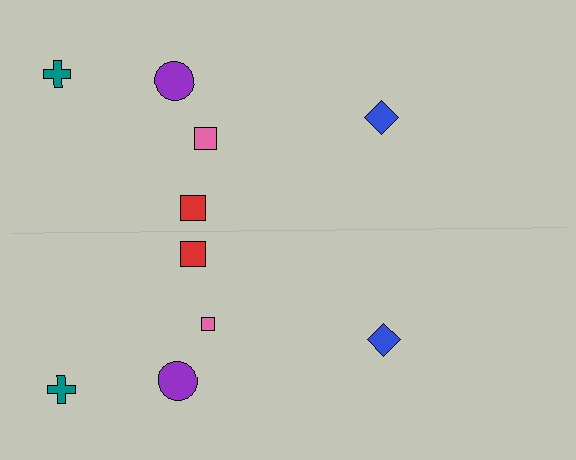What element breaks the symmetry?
The pink square on the bottom side has a different size than its mirror counterpart.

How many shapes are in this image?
There are 10 shapes in this image.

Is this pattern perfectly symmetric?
No, the pattern is not perfectly symmetric. The pink square on the bottom side has a different size than its mirror counterpart.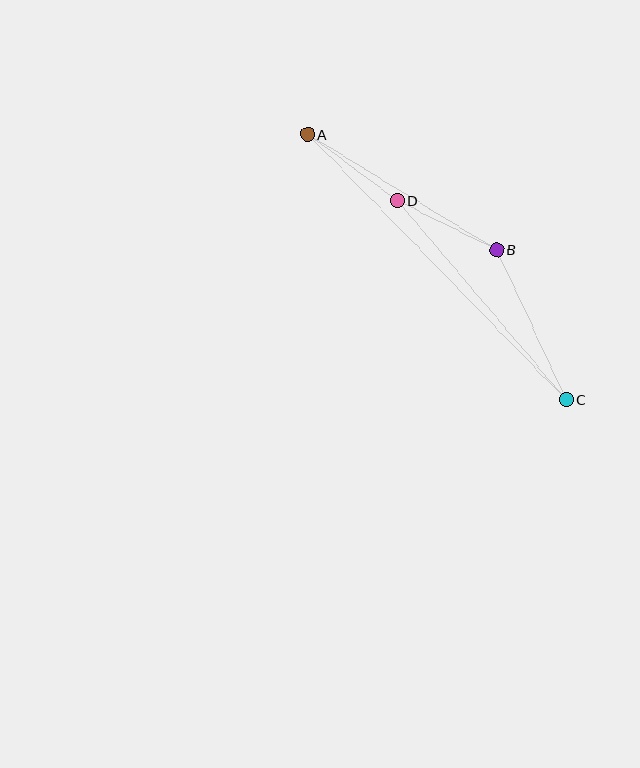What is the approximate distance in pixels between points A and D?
The distance between A and D is approximately 111 pixels.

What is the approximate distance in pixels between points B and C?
The distance between B and C is approximately 165 pixels.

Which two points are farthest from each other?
Points A and C are farthest from each other.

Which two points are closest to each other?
Points B and D are closest to each other.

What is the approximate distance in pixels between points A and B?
The distance between A and B is approximately 222 pixels.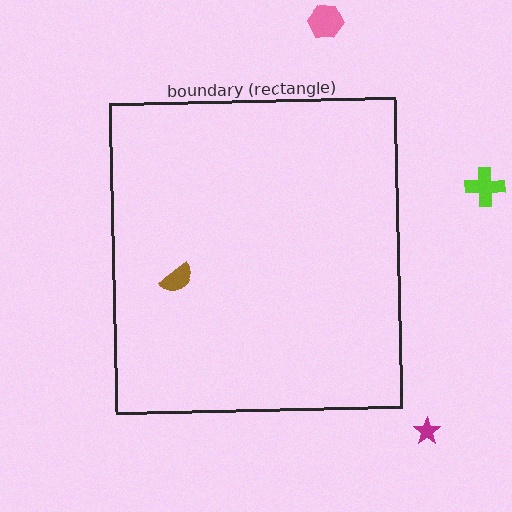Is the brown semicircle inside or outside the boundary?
Inside.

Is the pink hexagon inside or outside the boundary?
Outside.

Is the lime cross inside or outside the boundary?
Outside.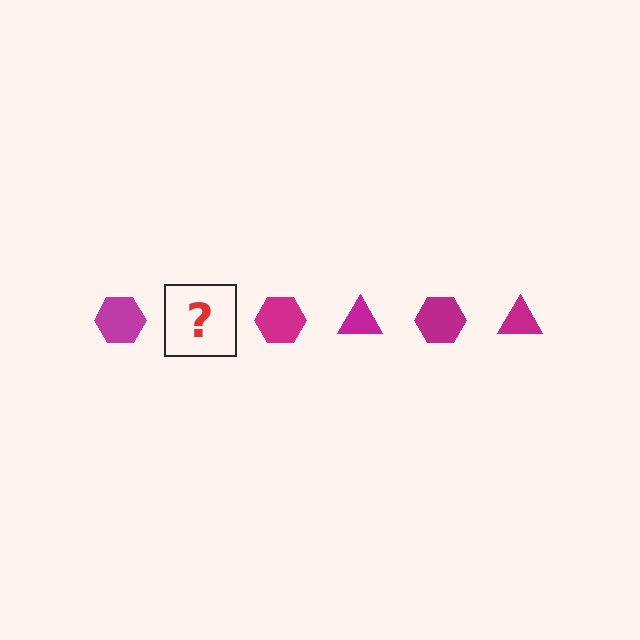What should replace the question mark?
The question mark should be replaced with a magenta triangle.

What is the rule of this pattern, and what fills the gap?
The rule is that the pattern cycles through hexagon, triangle shapes in magenta. The gap should be filled with a magenta triangle.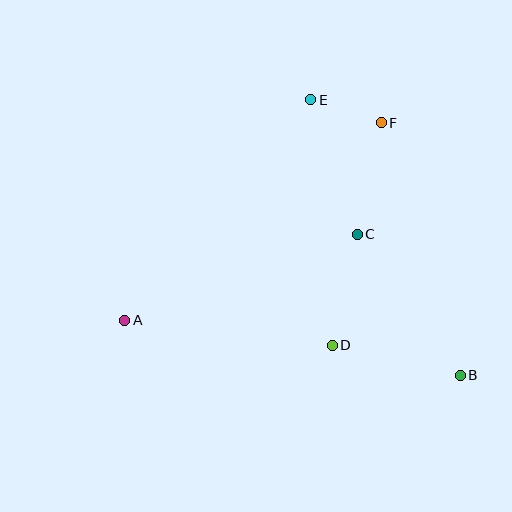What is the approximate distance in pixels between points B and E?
The distance between B and E is approximately 313 pixels.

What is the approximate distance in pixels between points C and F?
The distance between C and F is approximately 114 pixels.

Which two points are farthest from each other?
Points A and B are farthest from each other.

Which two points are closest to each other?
Points E and F are closest to each other.